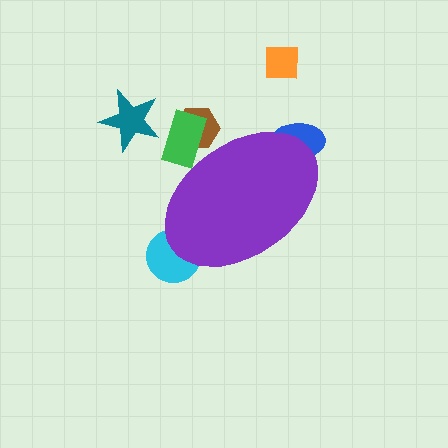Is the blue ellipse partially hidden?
Yes, the blue ellipse is partially hidden behind the purple ellipse.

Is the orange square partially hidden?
No, the orange square is fully visible.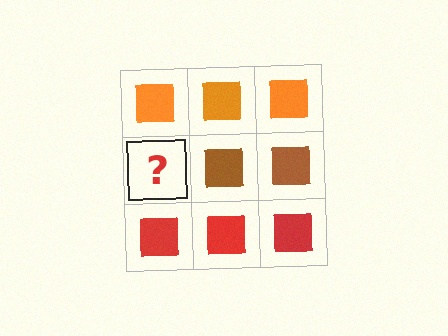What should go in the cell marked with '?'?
The missing cell should contain a brown square.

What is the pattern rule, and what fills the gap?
The rule is that each row has a consistent color. The gap should be filled with a brown square.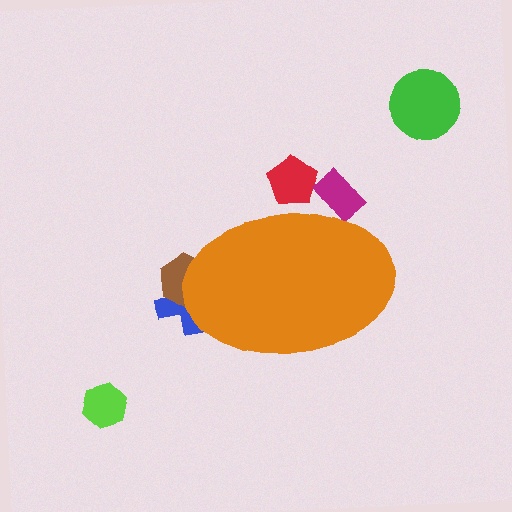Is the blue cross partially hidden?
Yes, the blue cross is partially hidden behind the orange ellipse.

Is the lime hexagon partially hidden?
No, the lime hexagon is fully visible.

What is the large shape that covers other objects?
An orange ellipse.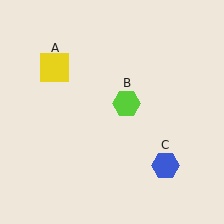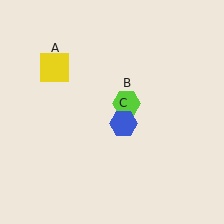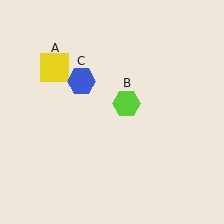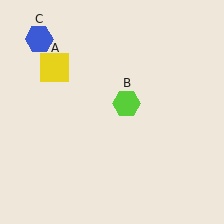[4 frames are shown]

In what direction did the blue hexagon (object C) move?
The blue hexagon (object C) moved up and to the left.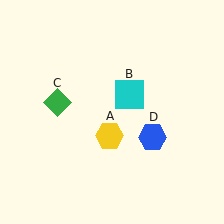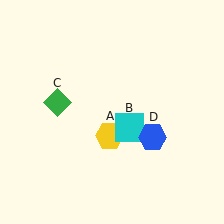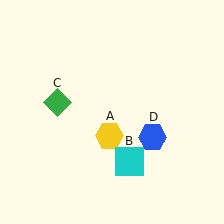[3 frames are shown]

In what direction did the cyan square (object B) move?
The cyan square (object B) moved down.